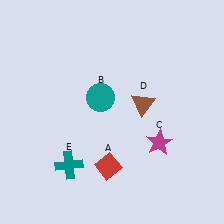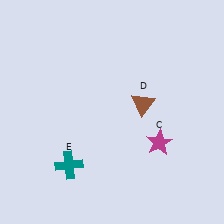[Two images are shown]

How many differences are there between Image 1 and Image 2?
There are 2 differences between the two images.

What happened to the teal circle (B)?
The teal circle (B) was removed in Image 2. It was in the top-left area of Image 1.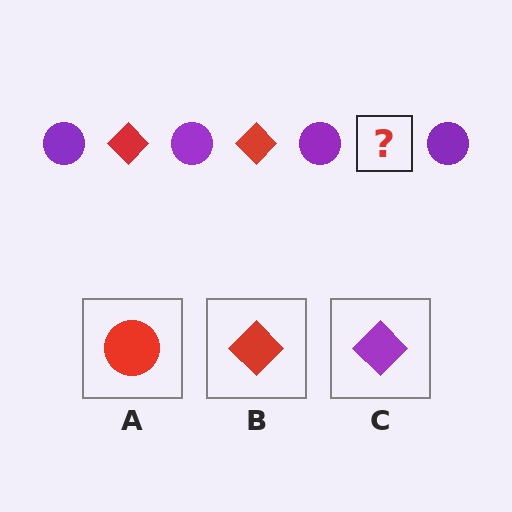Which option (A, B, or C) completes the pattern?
B.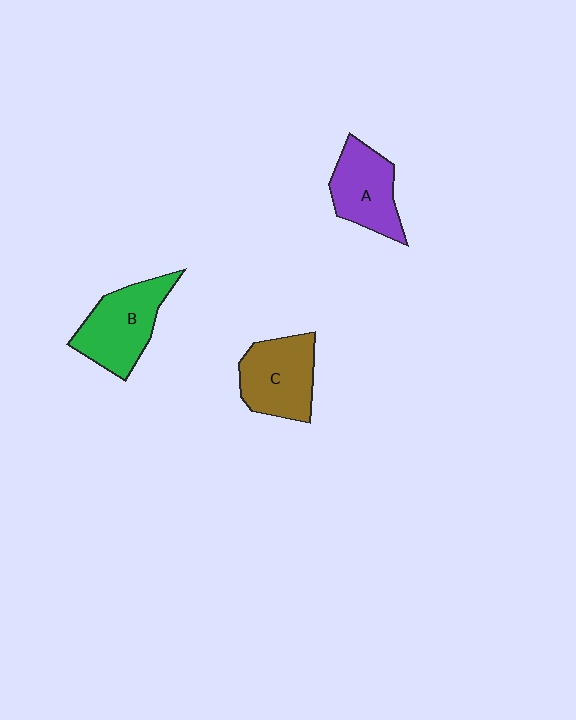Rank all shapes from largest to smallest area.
From largest to smallest: B (green), C (brown), A (purple).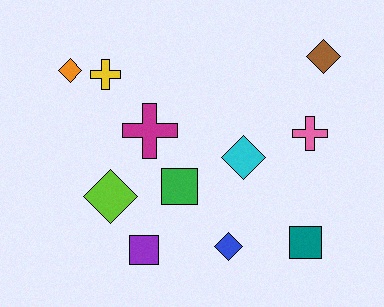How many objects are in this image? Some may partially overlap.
There are 11 objects.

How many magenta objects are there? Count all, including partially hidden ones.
There is 1 magenta object.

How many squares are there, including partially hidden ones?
There are 3 squares.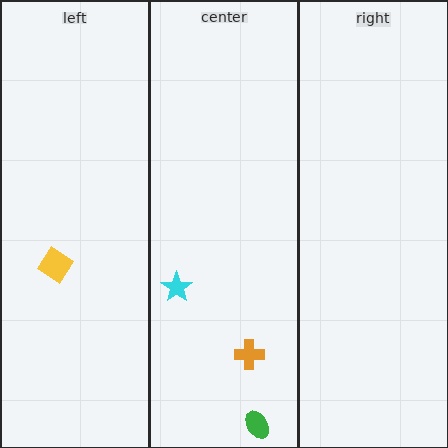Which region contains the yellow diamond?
The left region.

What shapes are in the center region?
The cyan star, the green ellipse, the orange cross.